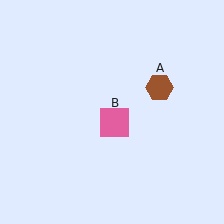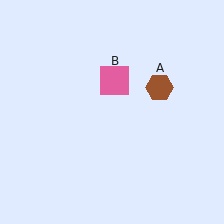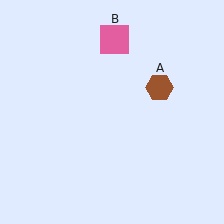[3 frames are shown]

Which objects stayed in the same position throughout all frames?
Brown hexagon (object A) remained stationary.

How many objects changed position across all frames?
1 object changed position: pink square (object B).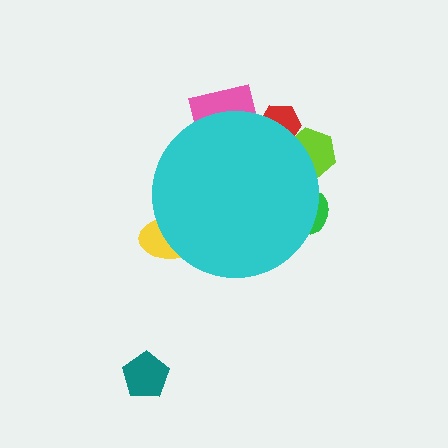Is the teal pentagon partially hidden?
No, the teal pentagon is fully visible.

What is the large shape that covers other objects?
A cyan circle.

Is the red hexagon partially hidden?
Yes, the red hexagon is partially hidden behind the cyan circle.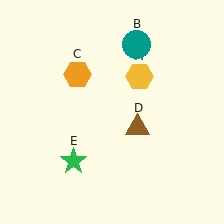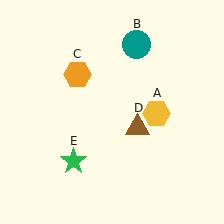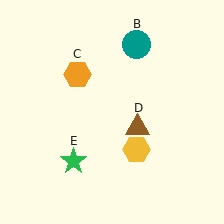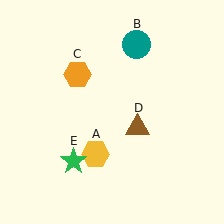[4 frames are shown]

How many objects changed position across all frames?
1 object changed position: yellow hexagon (object A).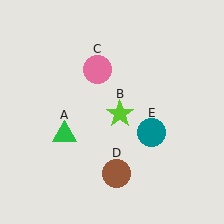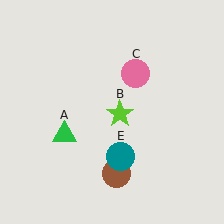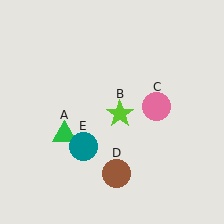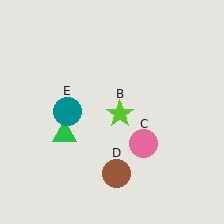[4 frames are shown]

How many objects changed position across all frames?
2 objects changed position: pink circle (object C), teal circle (object E).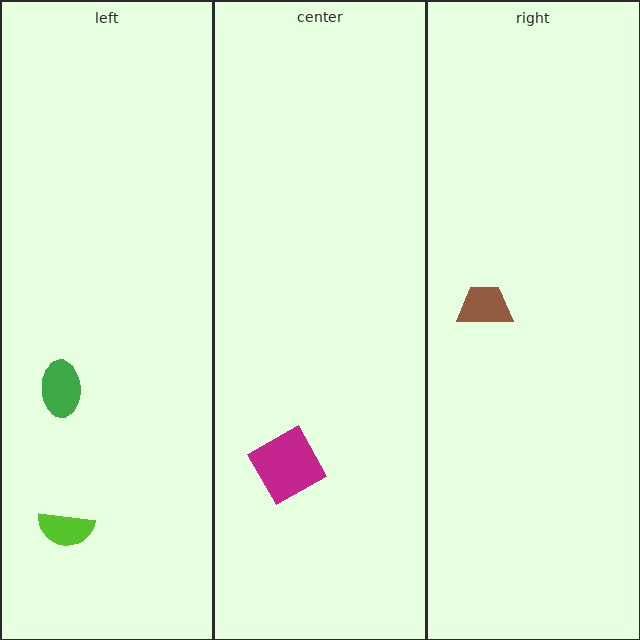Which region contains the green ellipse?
The left region.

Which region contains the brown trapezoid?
The right region.